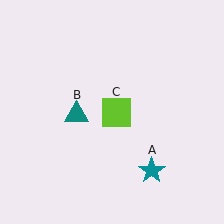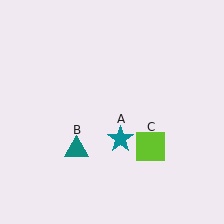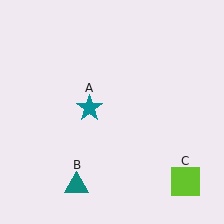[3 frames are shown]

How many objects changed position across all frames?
3 objects changed position: teal star (object A), teal triangle (object B), lime square (object C).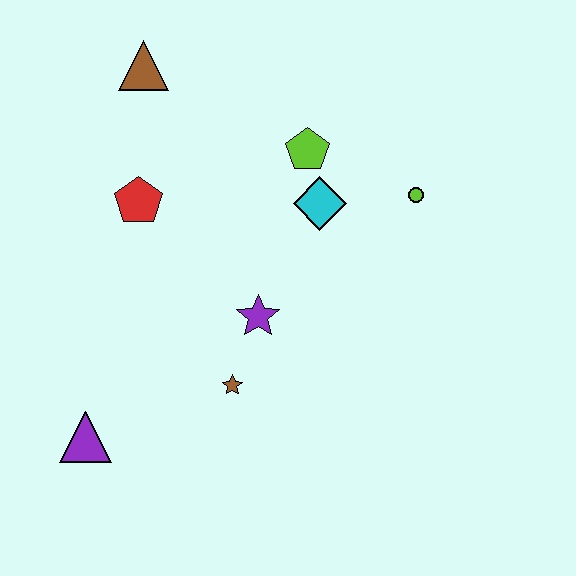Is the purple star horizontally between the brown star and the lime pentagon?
Yes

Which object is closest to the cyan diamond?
The lime pentagon is closest to the cyan diamond.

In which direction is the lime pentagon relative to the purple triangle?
The lime pentagon is above the purple triangle.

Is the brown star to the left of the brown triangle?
No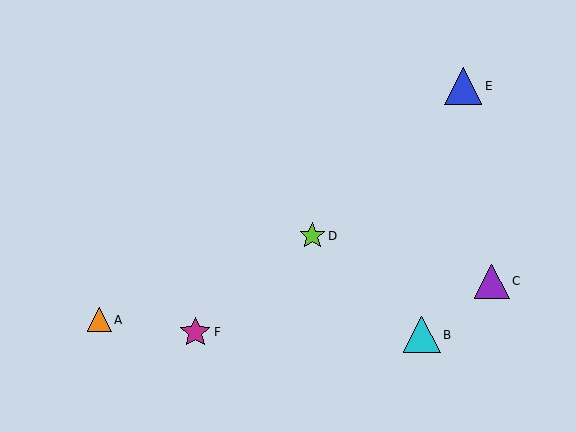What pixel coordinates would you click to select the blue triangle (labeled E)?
Click at (463, 86) to select the blue triangle E.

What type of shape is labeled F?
Shape F is a magenta star.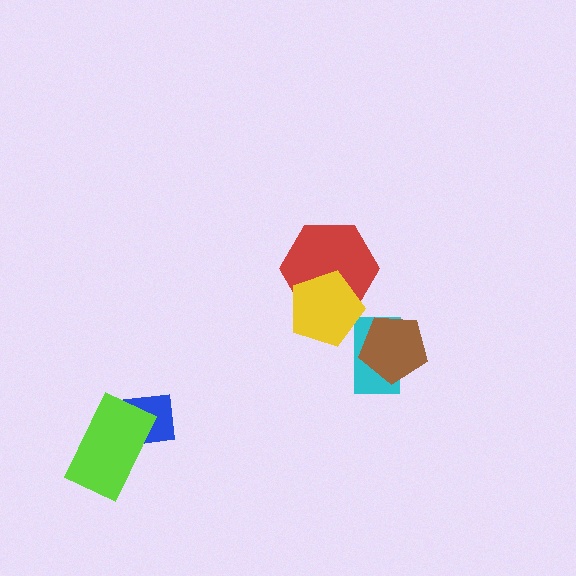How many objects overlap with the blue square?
1 object overlaps with the blue square.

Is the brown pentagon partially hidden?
No, no other shape covers it.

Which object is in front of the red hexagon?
The yellow pentagon is in front of the red hexagon.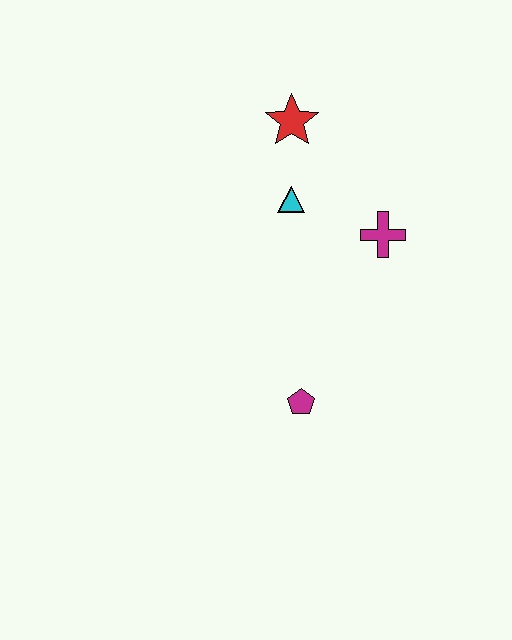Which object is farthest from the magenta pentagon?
The red star is farthest from the magenta pentagon.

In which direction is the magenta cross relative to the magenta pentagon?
The magenta cross is above the magenta pentagon.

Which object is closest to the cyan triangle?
The red star is closest to the cyan triangle.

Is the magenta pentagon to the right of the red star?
Yes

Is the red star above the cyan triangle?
Yes